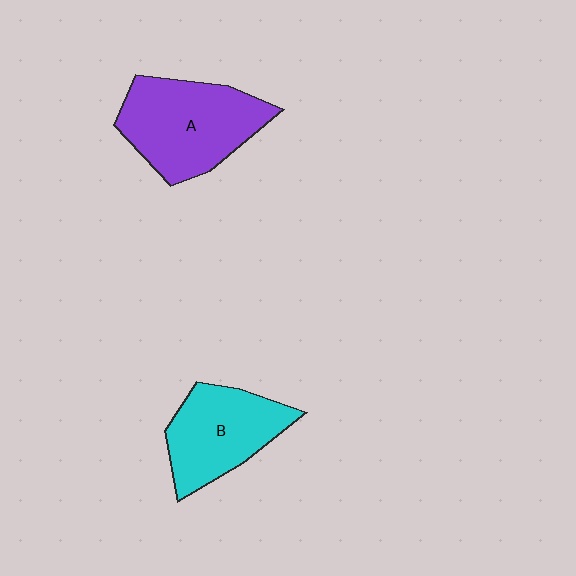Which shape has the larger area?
Shape A (purple).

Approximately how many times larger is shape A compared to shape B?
Approximately 1.2 times.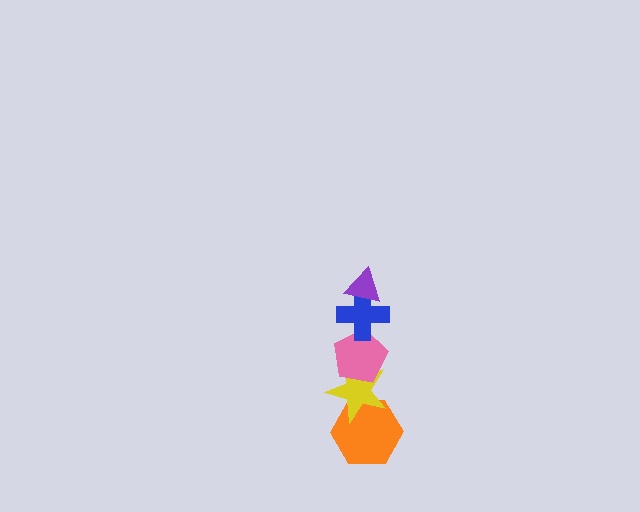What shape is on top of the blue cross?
The purple triangle is on top of the blue cross.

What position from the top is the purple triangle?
The purple triangle is 1st from the top.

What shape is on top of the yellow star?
The pink pentagon is on top of the yellow star.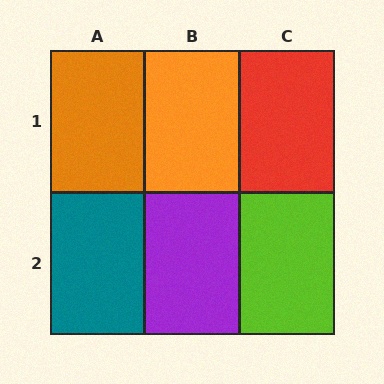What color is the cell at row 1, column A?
Orange.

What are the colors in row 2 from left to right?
Teal, purple, lime.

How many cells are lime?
1 cell is lime.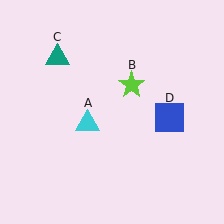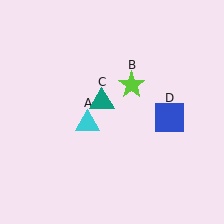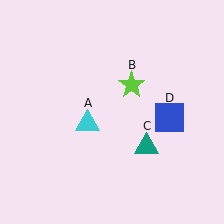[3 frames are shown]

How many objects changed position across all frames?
1 object changed position: teal triangle (object C).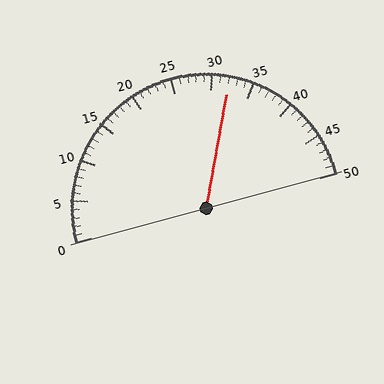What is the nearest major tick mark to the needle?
The nearest major tick mark is 30.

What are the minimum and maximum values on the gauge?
The gauge ranges from 0 to 50.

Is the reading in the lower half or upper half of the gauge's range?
The reading is in the upper half of the range (0 to 50).